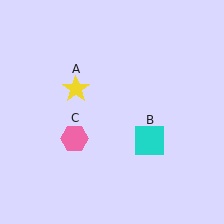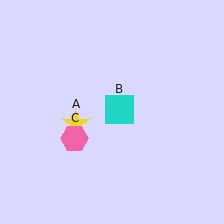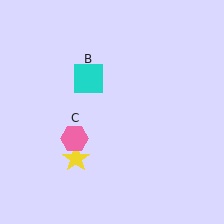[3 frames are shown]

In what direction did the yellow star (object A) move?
The yellow star (object A) moved down.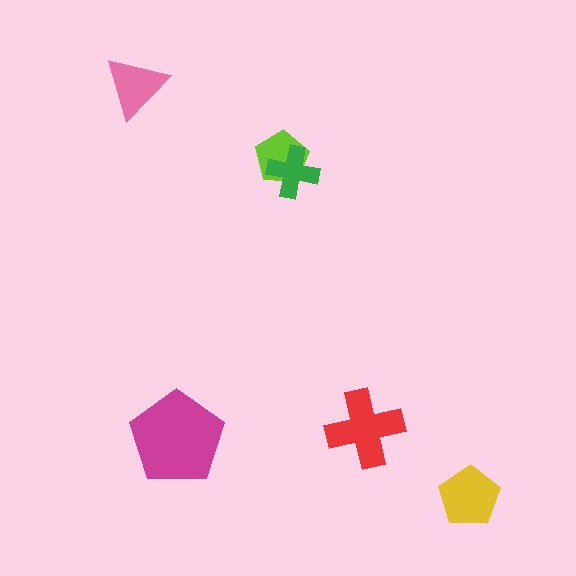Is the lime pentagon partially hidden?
Yes, it is partially covered by another shape.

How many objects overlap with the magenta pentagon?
0 objects overlap with the magenta pentagon.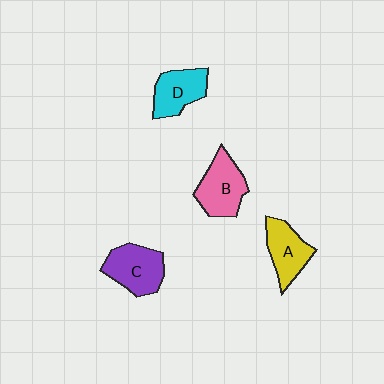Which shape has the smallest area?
Shape A (yellow).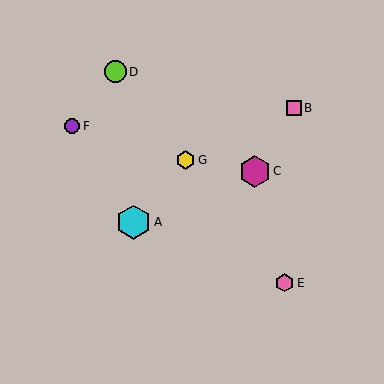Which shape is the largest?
The cyan hexagon (labeled A) is the largest.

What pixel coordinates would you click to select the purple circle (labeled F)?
Click at (72, 126) to select the purple circle F.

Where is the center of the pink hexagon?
The center of the pink hexagon is at (285, 283).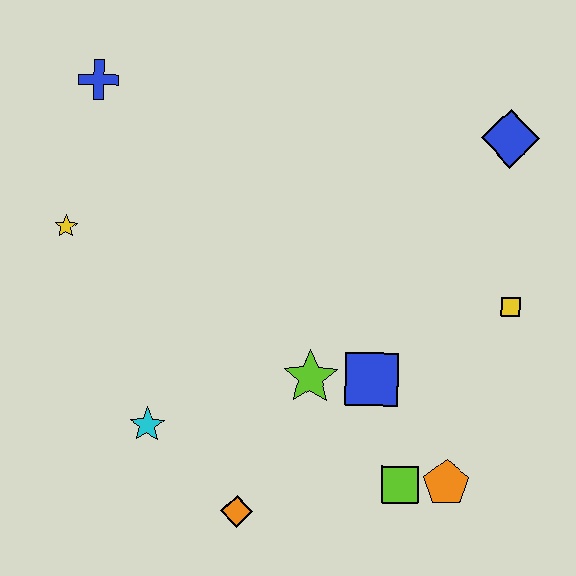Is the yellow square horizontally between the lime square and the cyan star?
No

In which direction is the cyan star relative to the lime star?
The cyan star is to the left of the lime star.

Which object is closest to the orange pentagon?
The lime square is closest to the orange pentagon.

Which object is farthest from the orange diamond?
The blue diamond is farthest from the orange diamond.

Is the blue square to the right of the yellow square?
No